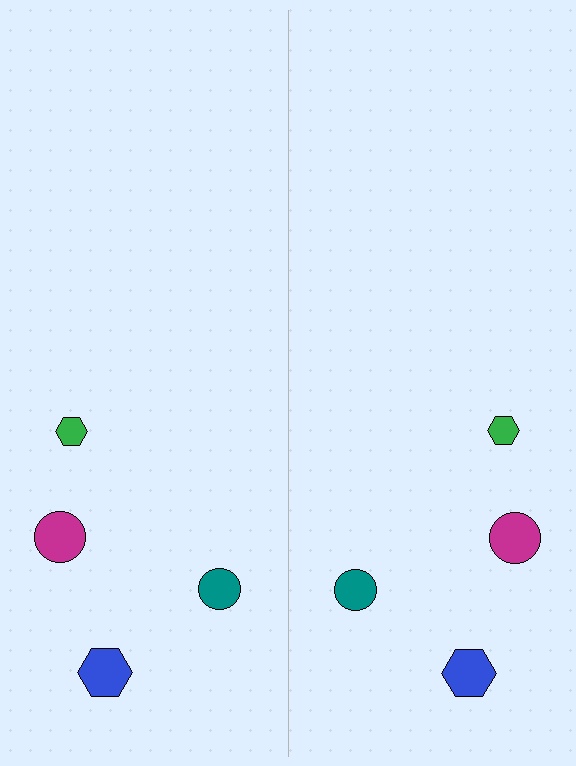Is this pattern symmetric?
Yes, this pattern has bilateral (reflection) symmetry.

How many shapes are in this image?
There are 8 shapes in this image.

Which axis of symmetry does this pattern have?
The pattern has a vertical axis of symmetry running through the center of the image.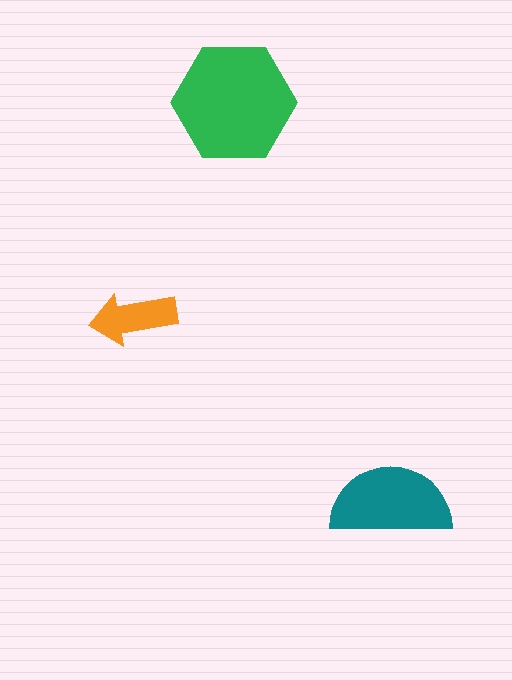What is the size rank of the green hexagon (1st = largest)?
1st.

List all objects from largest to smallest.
The green hexagon, the teal semicircle, the orange arrow.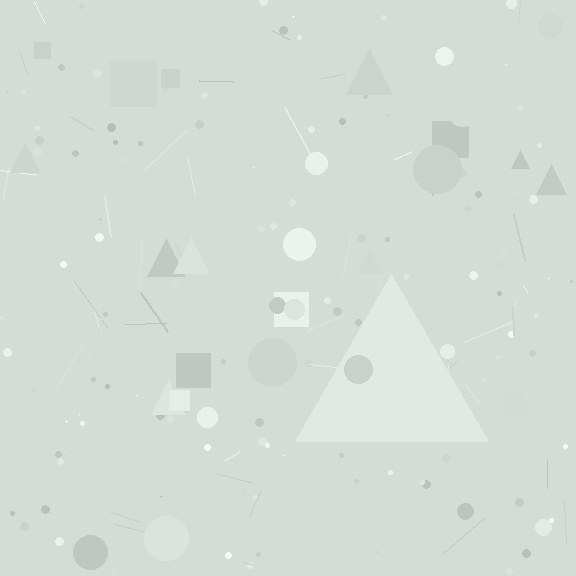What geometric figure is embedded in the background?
A triangle is embedded in the background.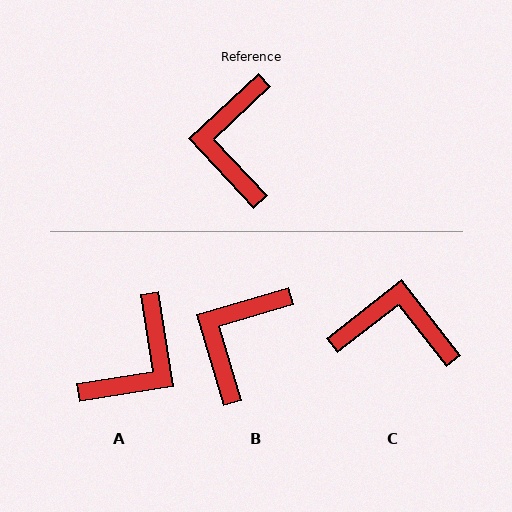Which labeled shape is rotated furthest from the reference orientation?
A, about 146 degrees away.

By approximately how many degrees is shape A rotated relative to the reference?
Approximately 146 degrees counter-clockwise.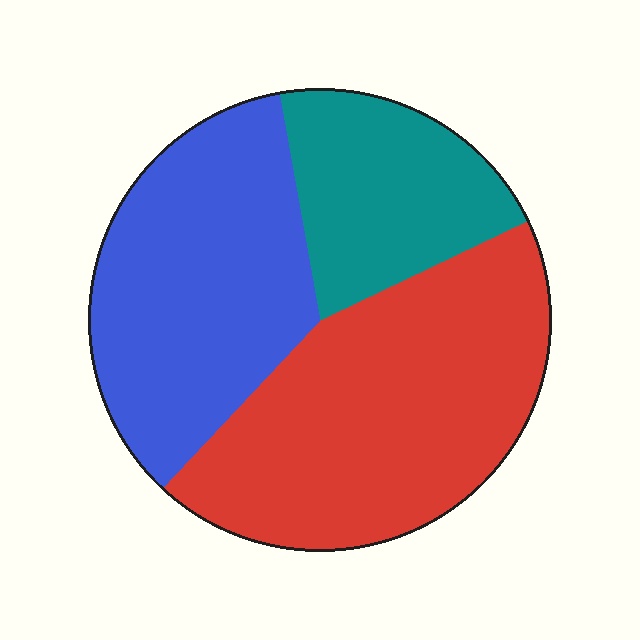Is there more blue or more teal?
Blue.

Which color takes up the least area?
Teal, at roughly 20%.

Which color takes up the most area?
Red, at roughly 45%.